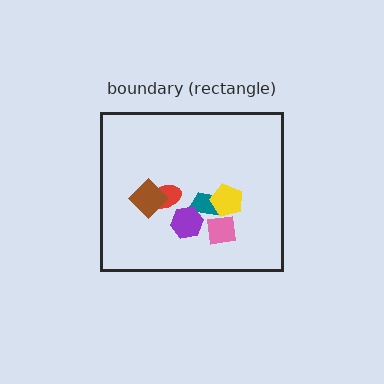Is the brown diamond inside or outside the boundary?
Inside.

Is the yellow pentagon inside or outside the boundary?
Inside.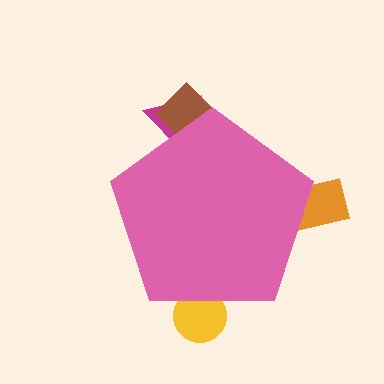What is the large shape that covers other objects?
A pink pentagon.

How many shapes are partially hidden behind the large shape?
4 shapes are partially hidden.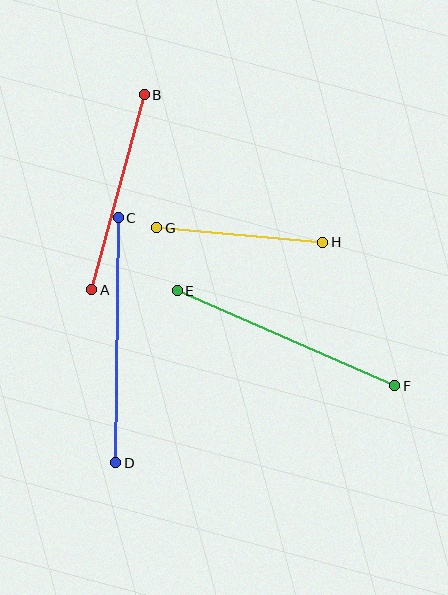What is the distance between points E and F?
The distance is approximately 238 pixels.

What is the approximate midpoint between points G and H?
The midpoint is at approximately (240, 235) pixels.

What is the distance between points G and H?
The distance is approximately 167 pixels.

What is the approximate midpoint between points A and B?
The midpoint is at approximately (118, 192) pixels.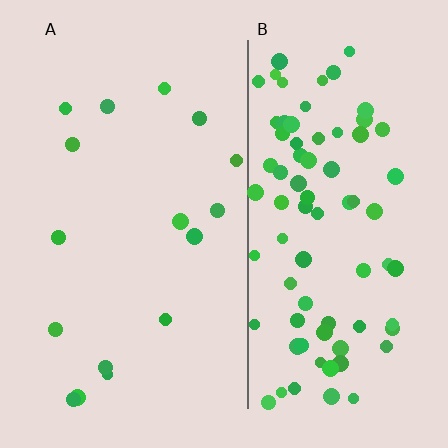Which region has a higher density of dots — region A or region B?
B (the right).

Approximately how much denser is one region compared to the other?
Approximately 5.0× — region B over region A.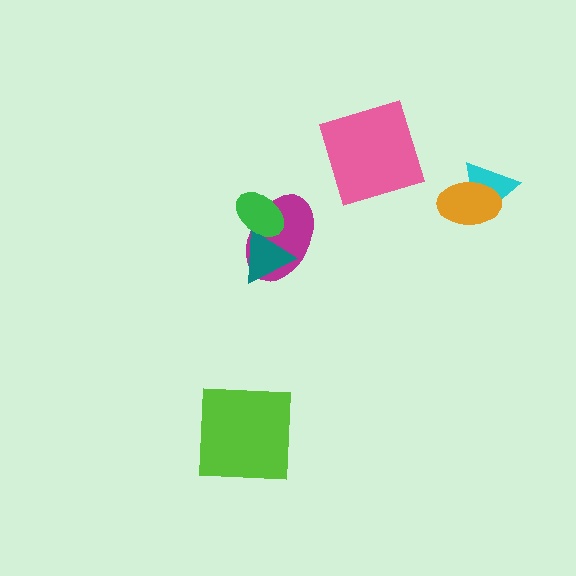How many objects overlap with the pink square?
0 objects overlap with the pink square.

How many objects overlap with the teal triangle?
2 objects overlap with the teal triangle.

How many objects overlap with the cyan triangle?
1 object overlaps with the cyan triangle.